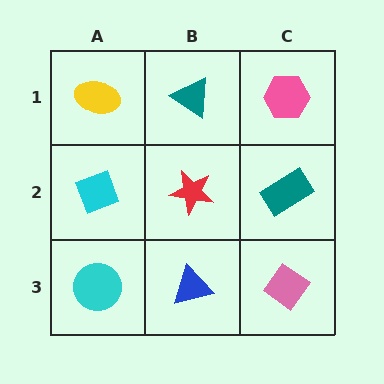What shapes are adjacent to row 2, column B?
A teal triangle (row 1, column B), a blue triangle (row 3, column B), a cyan diamond (row 2, column A), a teal rectangle (row 2, column C).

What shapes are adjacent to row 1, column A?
A cyan diamond (row 2, column A), a teal triangle (row 1, column B).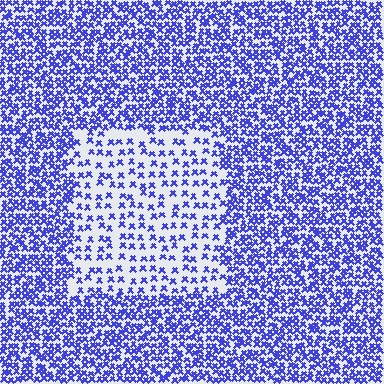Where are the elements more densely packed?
The elements are more densely packed outside the rectangle boundary.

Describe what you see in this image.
The image contains small blue elements arranged at two different densities. A rectangle-shaped region is visible where the elements are less densely packed than the surrounding area.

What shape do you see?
I see a rectangle.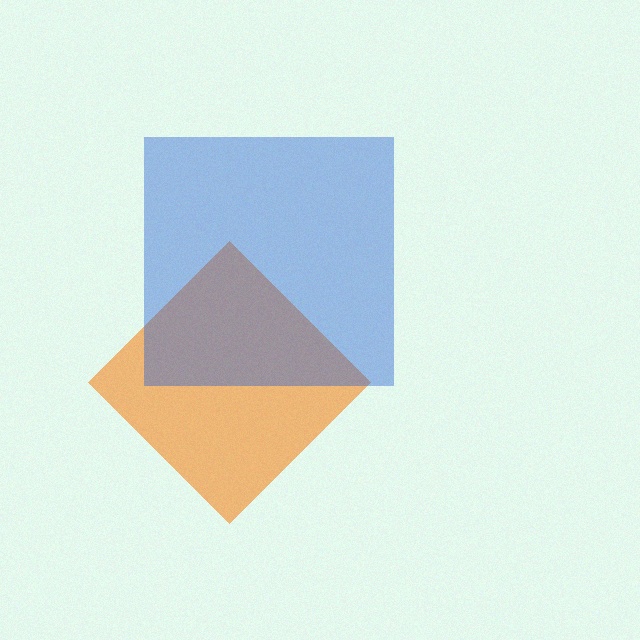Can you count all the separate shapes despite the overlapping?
Yes, there are 2 separate shapes.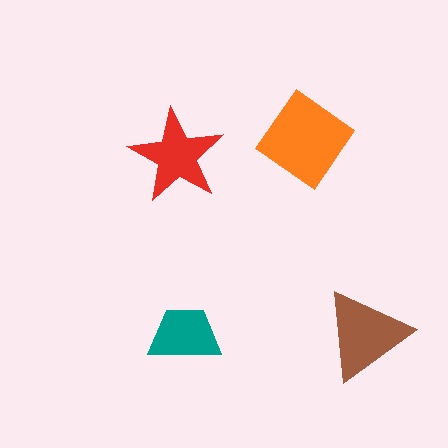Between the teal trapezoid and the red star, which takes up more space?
The red star.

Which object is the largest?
The orange diamond.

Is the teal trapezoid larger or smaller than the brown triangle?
Smaller.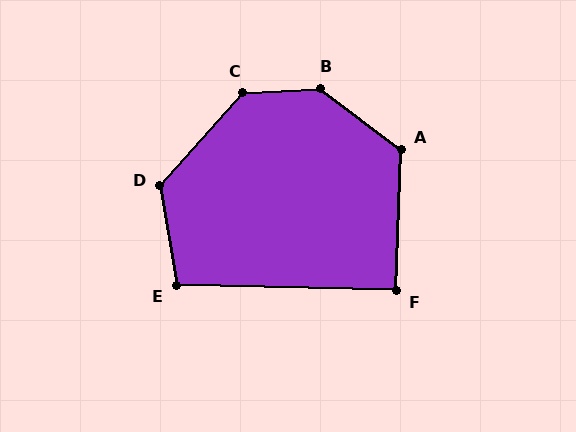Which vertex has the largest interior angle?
B, at approximately 140 degrees.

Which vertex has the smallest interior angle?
F, at approximately 91 degrees.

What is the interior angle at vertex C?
Approximately 134 degrees (obtuse).